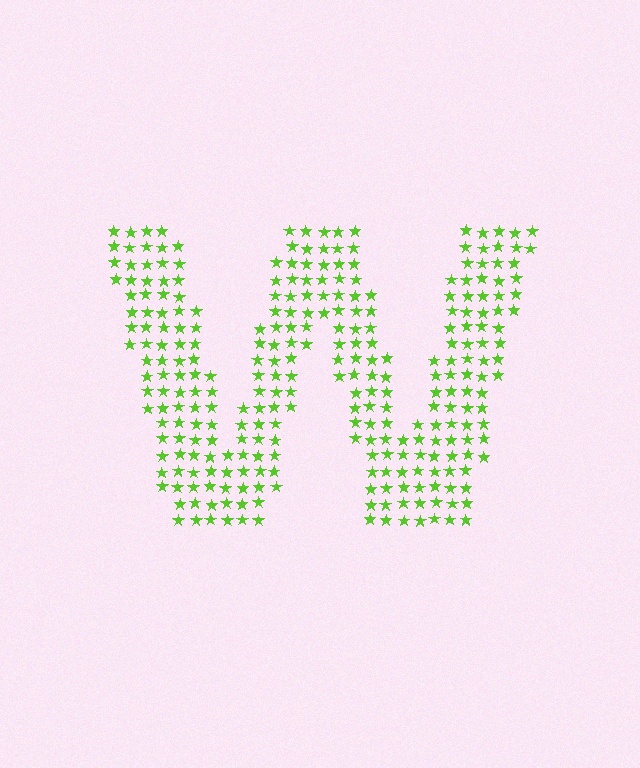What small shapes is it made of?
It is made of small stars.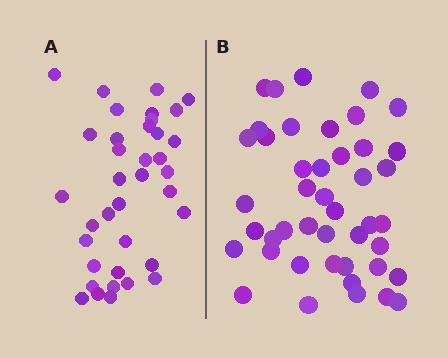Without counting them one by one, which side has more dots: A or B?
Region B (the right region) has more dots.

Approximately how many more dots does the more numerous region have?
Region B has roughly 8 or so more dots than region A.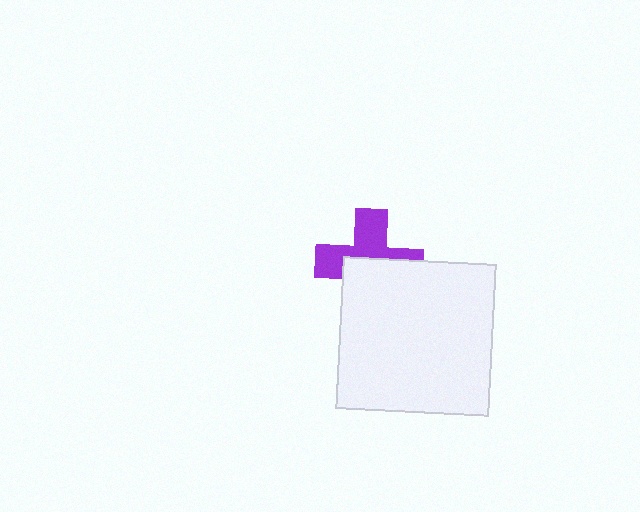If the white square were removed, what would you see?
You would see the complete purple cross.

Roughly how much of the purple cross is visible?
About half of it is visible (roughly 51%).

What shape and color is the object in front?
The object in front is a white square.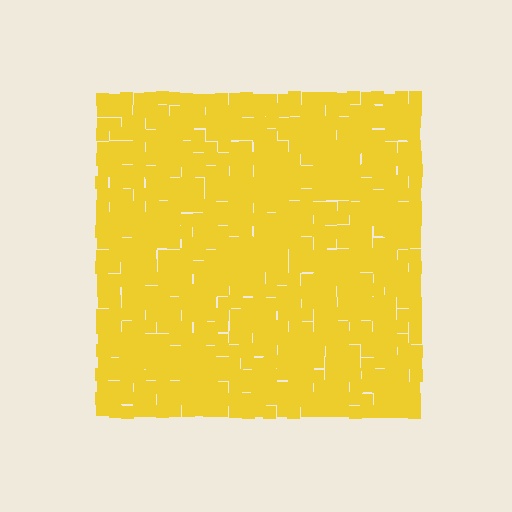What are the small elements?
The small elements are squares.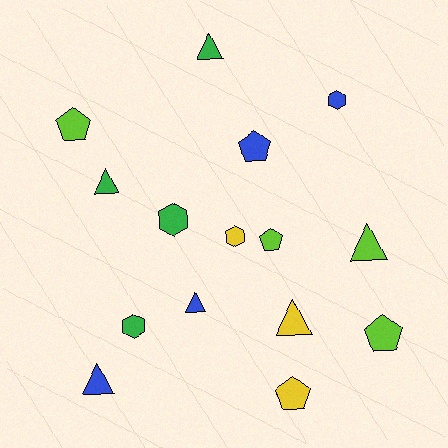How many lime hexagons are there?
There are no lime hexagons.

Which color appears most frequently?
Blue, with 4 objects.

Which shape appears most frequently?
Triangle, with 6 objects.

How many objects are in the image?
There are 15 objects.